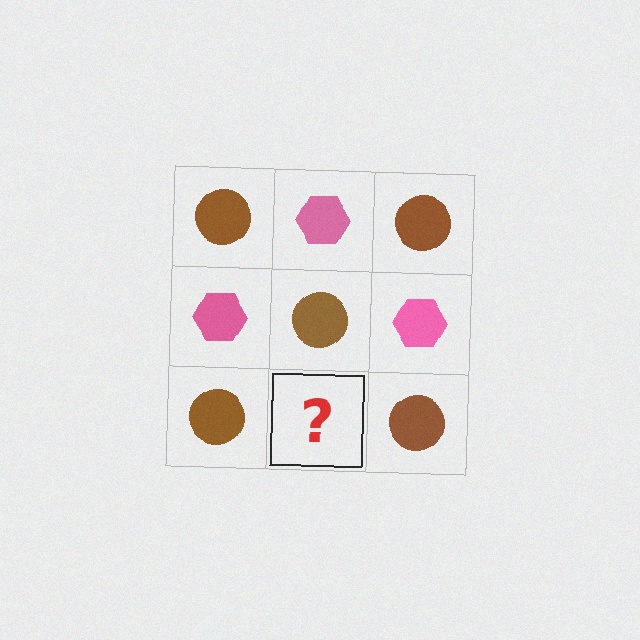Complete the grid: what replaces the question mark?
The question mark should be replaced with a pink hexagon.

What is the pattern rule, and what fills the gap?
The rule is that it alternates brown circle and pink hexagon in a checkerboard pattern. The gap should be filled with a pink hexagon.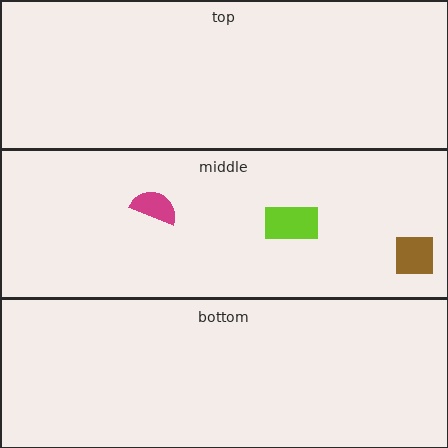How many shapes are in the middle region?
3.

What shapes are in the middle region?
The magenta semicircle, the brown square, the lime rectangle.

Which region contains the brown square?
The middle region.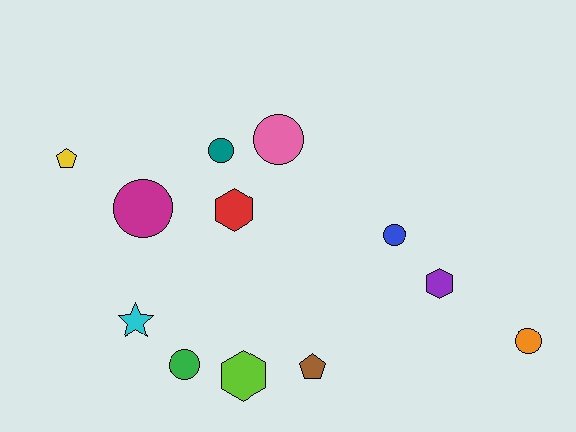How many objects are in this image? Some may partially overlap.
There are 12 objects.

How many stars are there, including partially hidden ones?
There is 1 star.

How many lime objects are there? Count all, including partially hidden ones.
There is 1 lime object.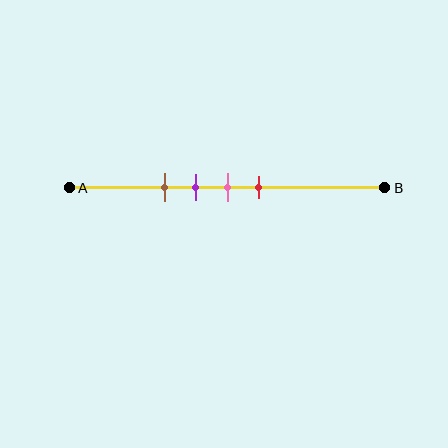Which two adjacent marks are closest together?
The purple and pink marks are the closest adjacent pair.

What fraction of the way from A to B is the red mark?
The red mark is approximately 60% (0.6) of the way from A to B.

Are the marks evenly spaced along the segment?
Yes, the marks are approximately evenly spaced.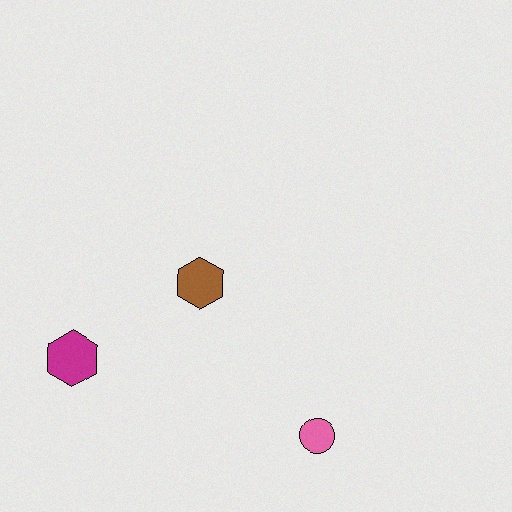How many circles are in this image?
There is 1 circle.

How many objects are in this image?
There are 3 objects.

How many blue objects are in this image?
There are no blue objects.